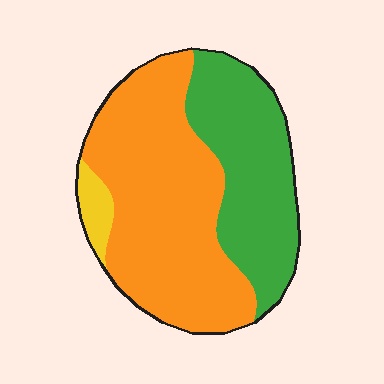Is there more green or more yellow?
Green.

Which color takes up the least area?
Yellow, at roughly 5%.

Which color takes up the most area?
Orange, at roughly 60%.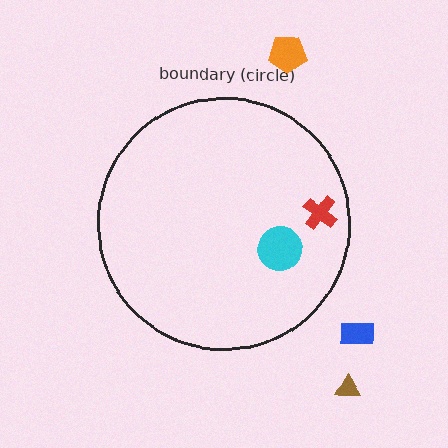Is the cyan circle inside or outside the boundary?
Inside.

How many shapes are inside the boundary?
2 inside, 3 outside.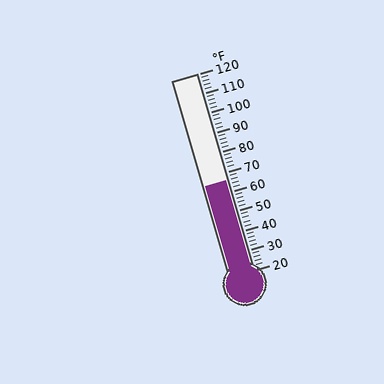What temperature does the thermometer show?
The thermometer shows approximately 66°F.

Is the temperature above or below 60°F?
The temperature is above 60°F.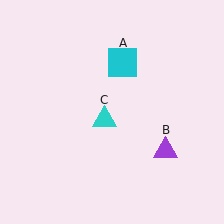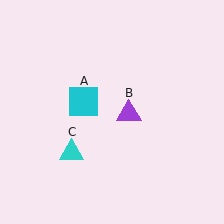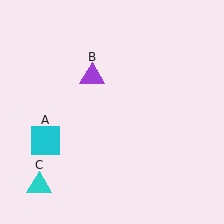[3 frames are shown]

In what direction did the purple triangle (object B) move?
The purple triangle (object B) moved up and to the left.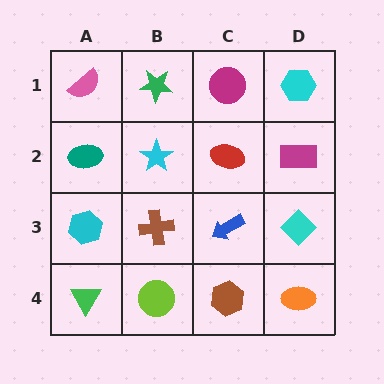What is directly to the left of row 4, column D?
A brown hexagon.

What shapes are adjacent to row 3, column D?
A magenta rectangle (row 2, column D), an orange ellipse (row 4, column D), a blue arrow (row 3, column C).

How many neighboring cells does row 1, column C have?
3.